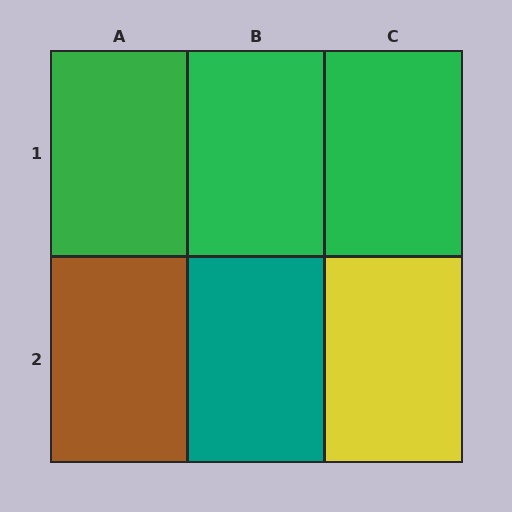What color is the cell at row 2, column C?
Yellow.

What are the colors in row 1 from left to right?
Green, green, green.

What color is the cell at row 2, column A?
Brown.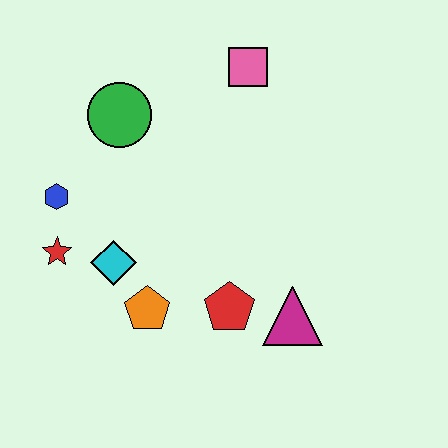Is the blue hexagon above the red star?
Yes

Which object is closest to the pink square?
The green circle is closest to the pink square.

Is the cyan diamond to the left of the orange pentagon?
Yes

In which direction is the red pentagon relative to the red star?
The red pentagon is to the right of the red star.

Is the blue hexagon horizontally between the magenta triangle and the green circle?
No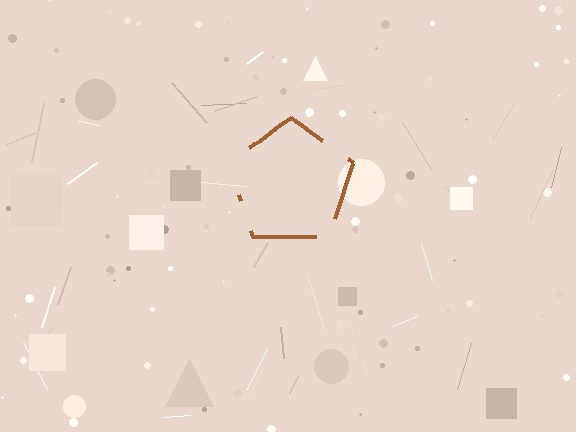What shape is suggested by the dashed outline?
The dashed outline suggests a pentagon.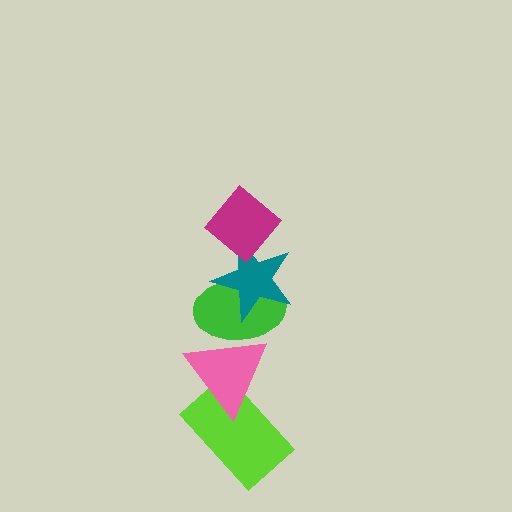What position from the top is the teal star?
The teal star is 2nd from the top.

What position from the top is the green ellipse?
The green ellipse is 3rd from the top.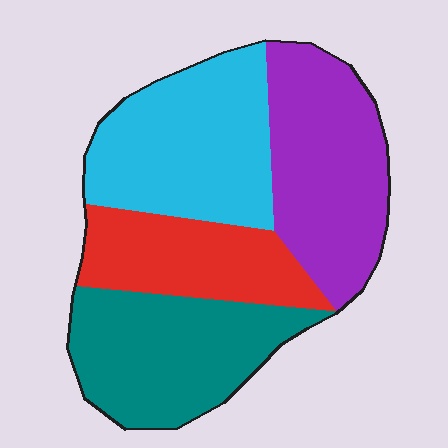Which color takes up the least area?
Red, at roughly 20%.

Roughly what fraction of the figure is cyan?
Cyan takes up about one quarter (1/4) of the figure.